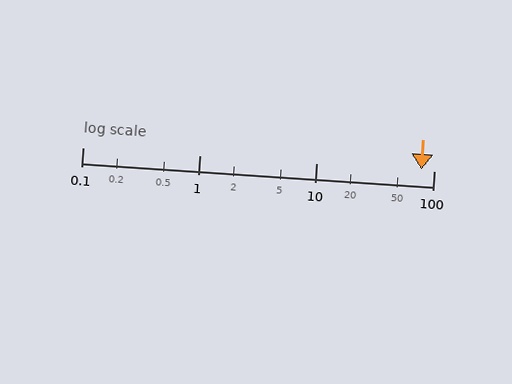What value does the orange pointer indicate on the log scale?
The pointer indicates approximately 79.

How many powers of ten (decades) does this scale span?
The scale spans 3 decades, from 0.1 to 100.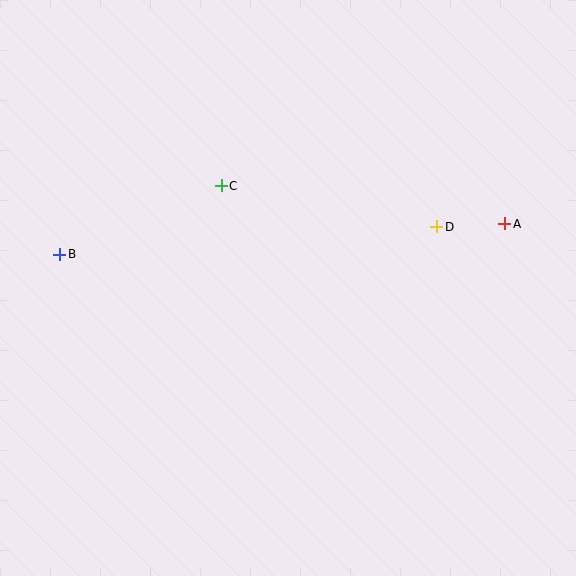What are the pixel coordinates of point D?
Point D is at (437, 227).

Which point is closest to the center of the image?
Point C at (221, 186) is closest to the center.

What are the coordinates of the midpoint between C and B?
The midpoint between C and B is at (141, 220).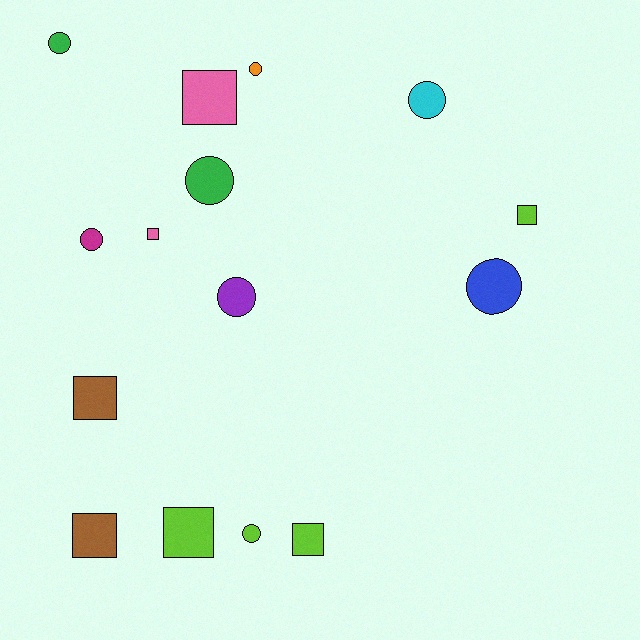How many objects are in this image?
There are 15 objects.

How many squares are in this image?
There are 7 squares.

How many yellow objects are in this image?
There are no yellow objects.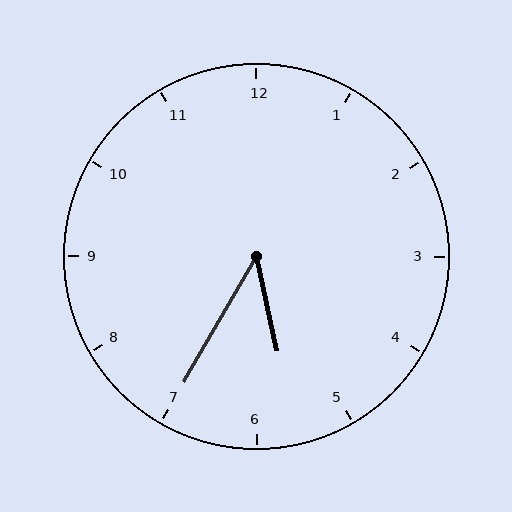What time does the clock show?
5:35.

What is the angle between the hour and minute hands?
Approximately 42 degrees.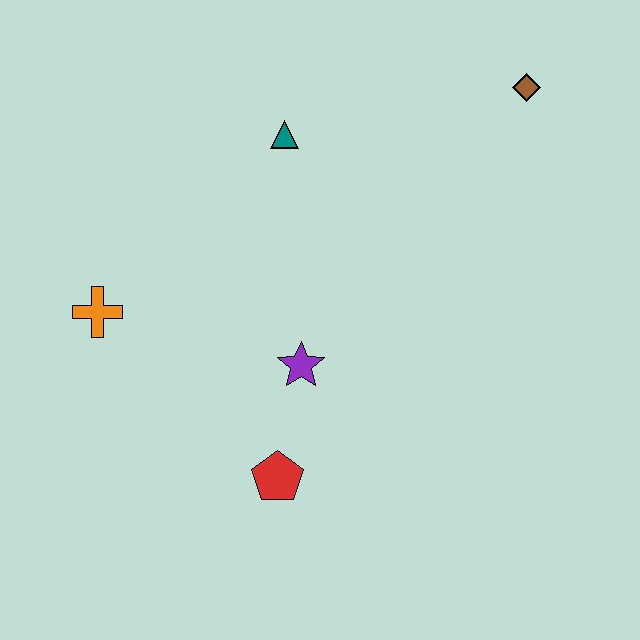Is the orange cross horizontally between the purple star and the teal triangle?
No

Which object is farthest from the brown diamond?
The orange cross is farthest from the brown diamond.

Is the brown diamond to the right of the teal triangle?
Yes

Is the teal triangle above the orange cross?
Yes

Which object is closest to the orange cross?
The purple star is closest to the orange cross.